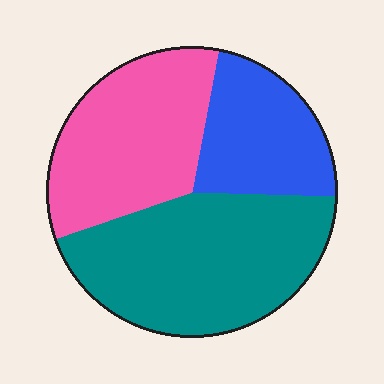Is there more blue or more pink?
Pink.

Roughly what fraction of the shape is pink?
Pink covers around 35% of the shape.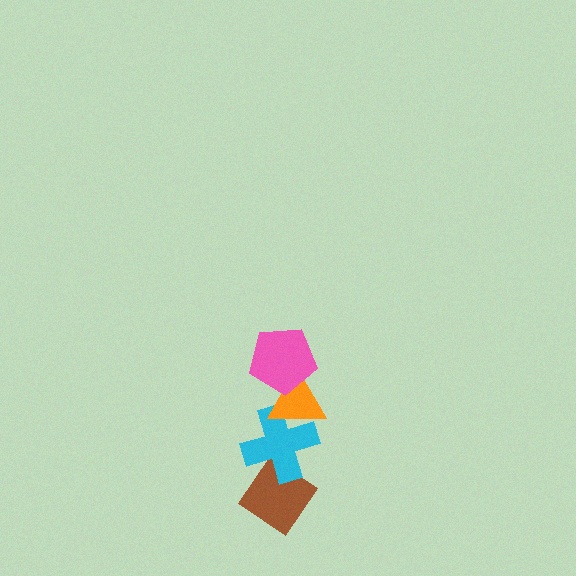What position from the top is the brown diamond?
The brown diamond is 4th from the top.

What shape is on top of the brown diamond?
The cyan cross is on top of the brown diamond.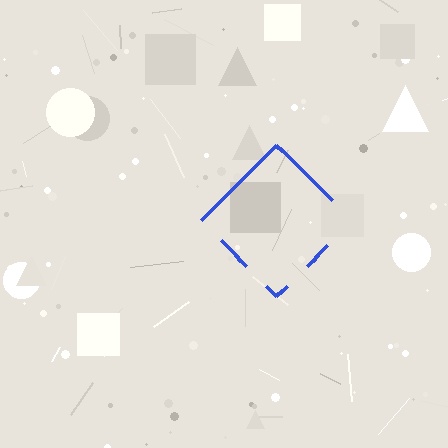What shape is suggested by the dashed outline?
The dashed outline suggests a diamond.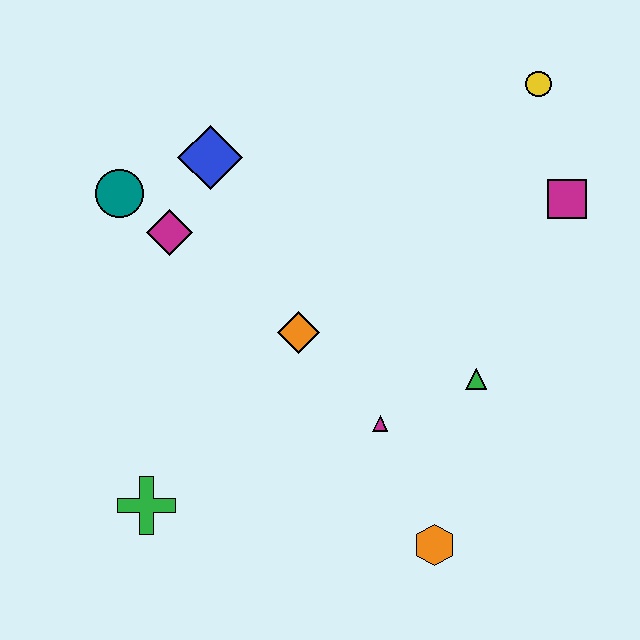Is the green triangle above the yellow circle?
No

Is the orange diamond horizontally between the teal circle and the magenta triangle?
Yes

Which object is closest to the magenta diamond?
The teal circle is closest to the magenta diamond.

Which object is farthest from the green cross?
The yellow circle is farthest from the green cross.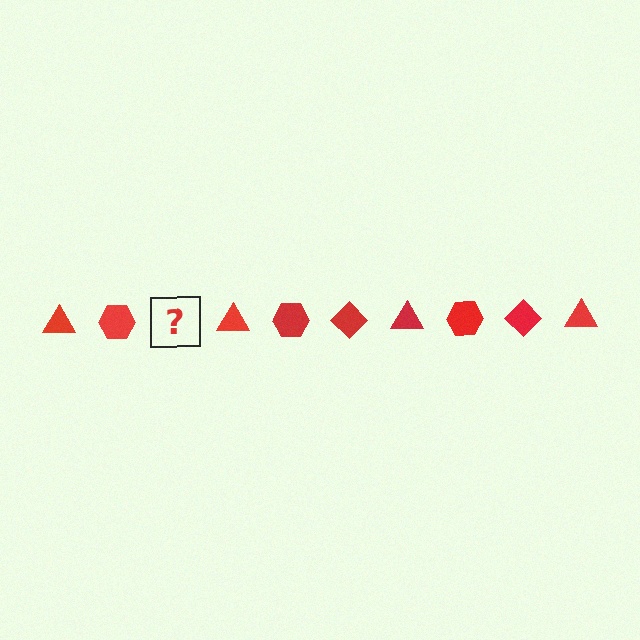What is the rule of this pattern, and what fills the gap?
The rule is that the pattern cycles through triangle, hexagon, diamond shapes in red. The gap should be filled with a red diamond.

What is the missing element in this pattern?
The missing element is a red diamond.